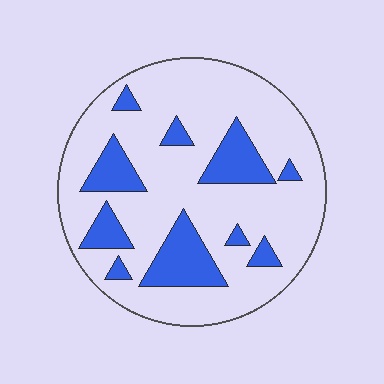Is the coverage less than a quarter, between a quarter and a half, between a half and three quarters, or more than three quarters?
Less than a quarter.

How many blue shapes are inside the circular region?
10.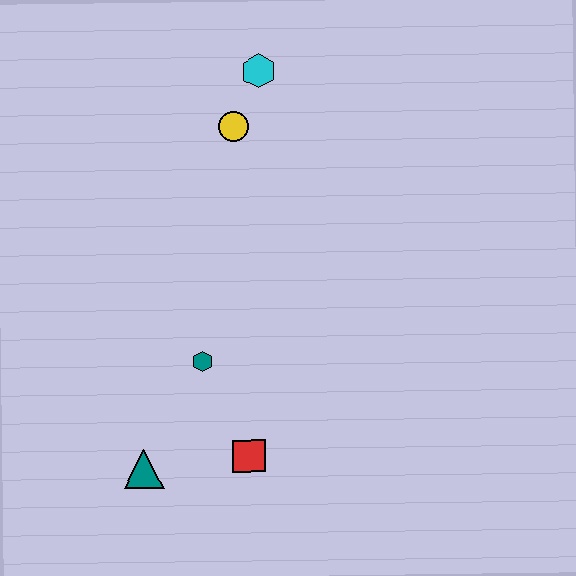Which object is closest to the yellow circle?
The cyan hexagon is closest to the yellow circle.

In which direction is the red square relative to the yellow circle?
The red square is below the yellow circle.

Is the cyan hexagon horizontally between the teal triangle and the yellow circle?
No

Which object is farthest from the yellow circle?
The teal triangle is farthest from the yellow circle.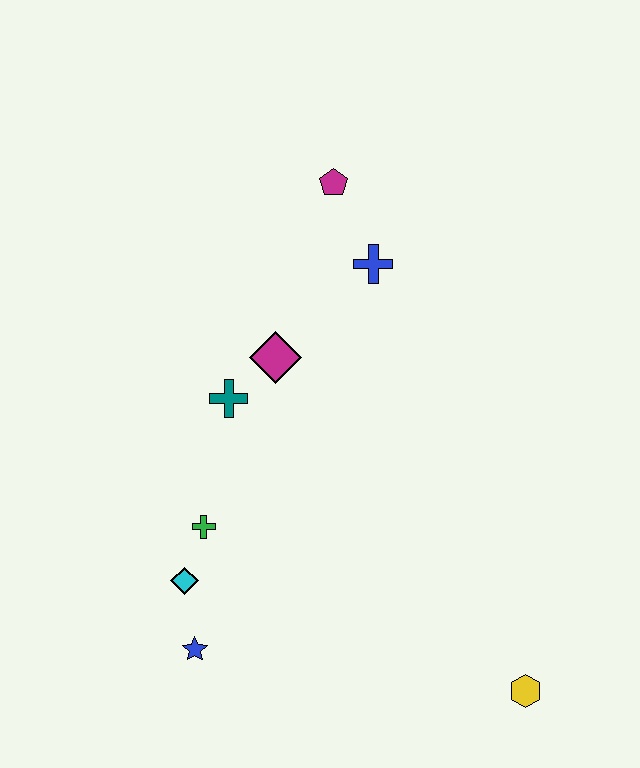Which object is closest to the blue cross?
The magenta pentagon is closest to the blue cross.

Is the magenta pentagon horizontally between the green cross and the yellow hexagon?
Yes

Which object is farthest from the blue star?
The magenta pentagon is farthest from the blue star.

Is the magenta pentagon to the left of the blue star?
No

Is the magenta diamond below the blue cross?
Yes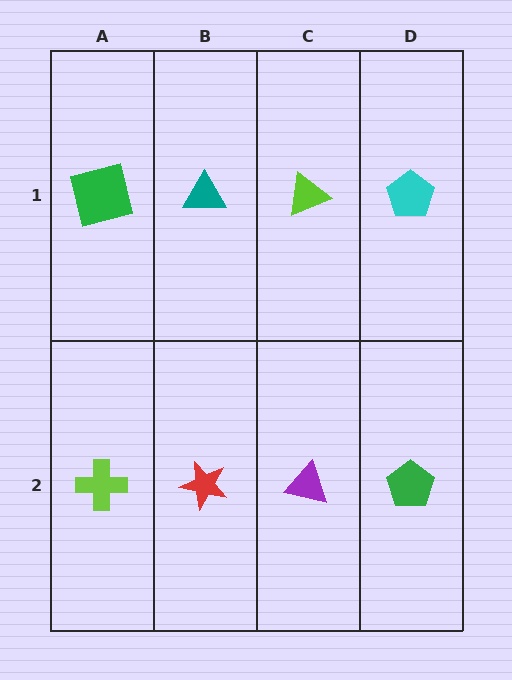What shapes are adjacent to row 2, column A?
A green square (row 1, column A), a red star (row 2, column B).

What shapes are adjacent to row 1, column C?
A purple triangle (row 2, column C), a teal triangle (row 1, column B), a cyan pentagon (row 1, column D).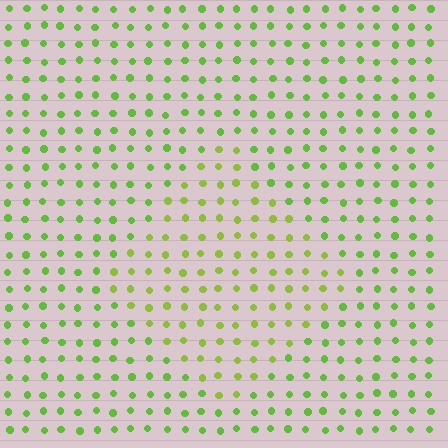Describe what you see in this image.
The image is filled with small lime elements in a uniform arrangement. A diamond-shaped region is visible where the elements are tinted to a slightly different hue, forming a subtle color boundary.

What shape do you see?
I see a diamond.